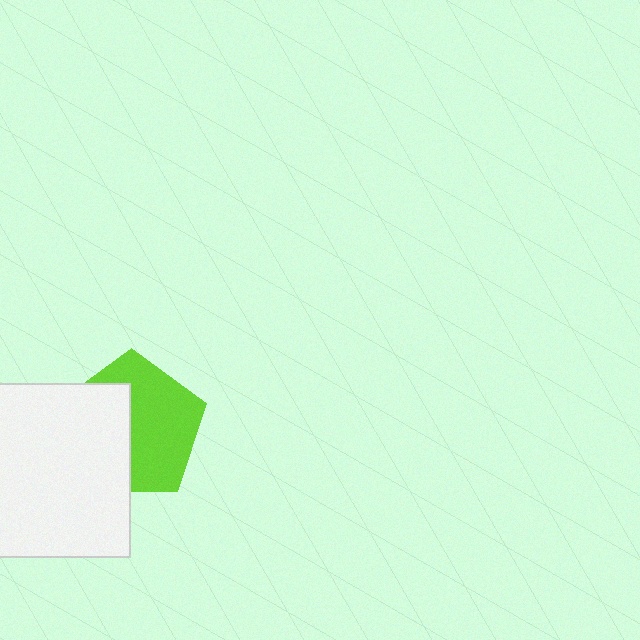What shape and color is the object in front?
The object in front is a white square.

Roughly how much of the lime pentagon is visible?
About half of it is visible (roughly 56%).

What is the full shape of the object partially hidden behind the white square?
The partially hidden object is a lime pentagon.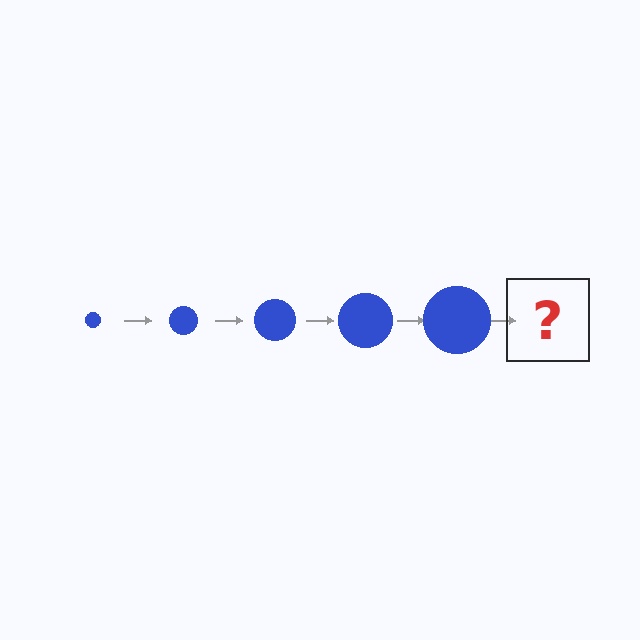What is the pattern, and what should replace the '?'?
The pattern is that the circle gets progressively larger each step. The '?' should be a blue circle, larger than the previous one.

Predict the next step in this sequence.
The next step is a blue circle, larger than the previous one.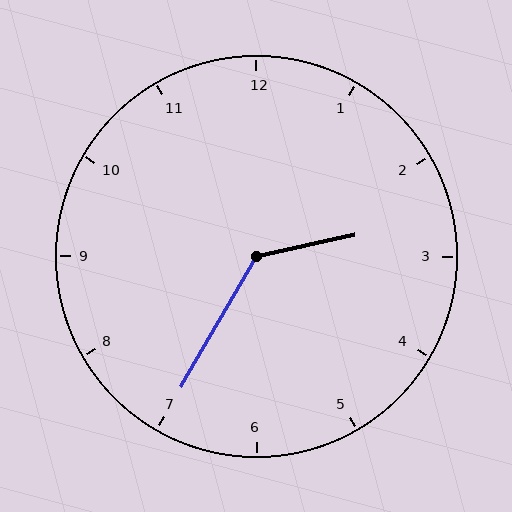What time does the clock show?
2:35.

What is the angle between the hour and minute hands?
Approximately 132 degrees.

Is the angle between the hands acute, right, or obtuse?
It is obtuse.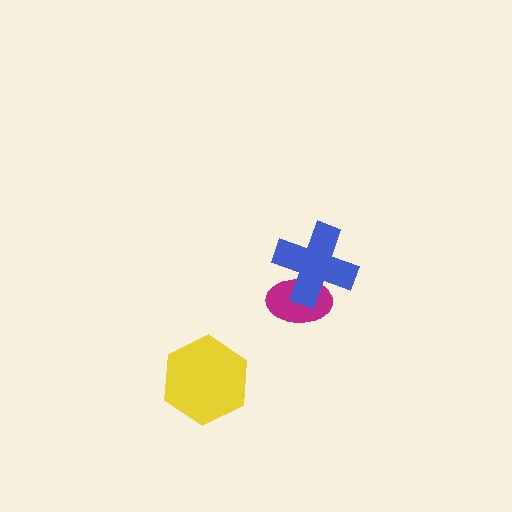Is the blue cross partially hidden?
No, no other shape covers it.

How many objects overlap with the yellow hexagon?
0 objects overlap with the yellow hexagon.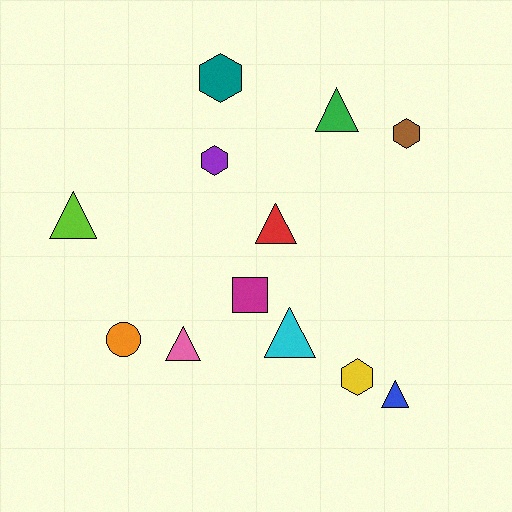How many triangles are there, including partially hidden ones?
There are 6 triangles.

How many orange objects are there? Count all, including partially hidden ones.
There is 1 orange object.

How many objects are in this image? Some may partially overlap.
There are 12 objects.